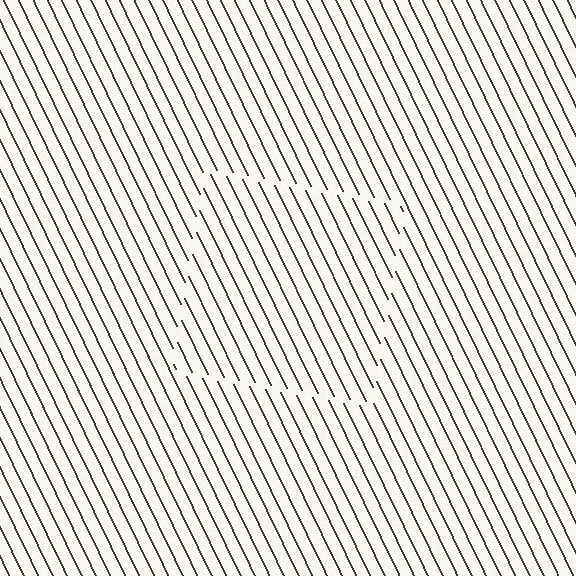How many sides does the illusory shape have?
4 sides — the line-ends trace a square.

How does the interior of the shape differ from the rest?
The interior of the shape contains the same grating, shifted by half a period — the contour is defined by the phase discontinuity where line-ends from the inner and outer gratings abut.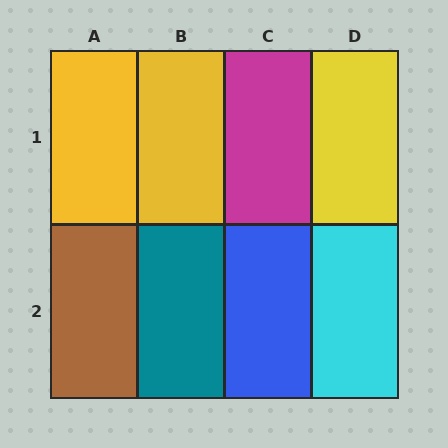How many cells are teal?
1 cell is teal.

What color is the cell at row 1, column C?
Magenta.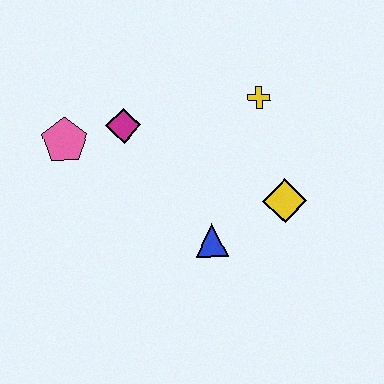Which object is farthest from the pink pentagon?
The yellow diamond is farthest from the pink pentagon.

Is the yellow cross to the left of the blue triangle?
No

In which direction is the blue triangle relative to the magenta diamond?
The blue triangle is below the magenta diamond.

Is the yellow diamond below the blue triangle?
No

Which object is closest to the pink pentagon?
The magenta diamond is closest to the pink pentagon.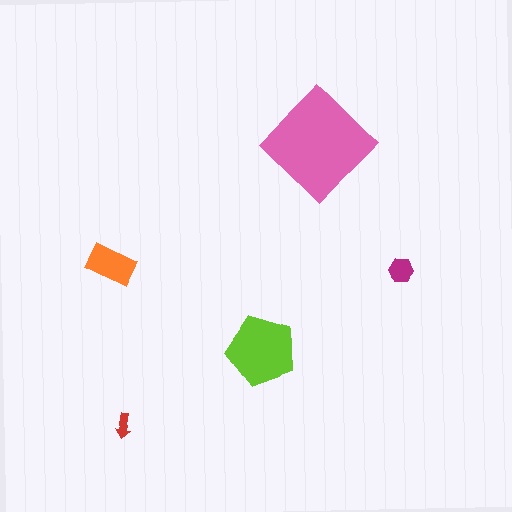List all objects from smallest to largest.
The red arrow, the magenta hexagon, the orange rectangle, the lime pentagon, the pink diamond.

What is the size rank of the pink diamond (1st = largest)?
1st.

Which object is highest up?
The pink diamond is topmost.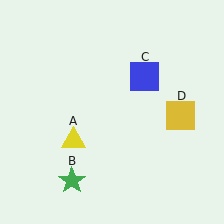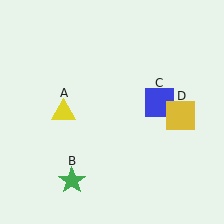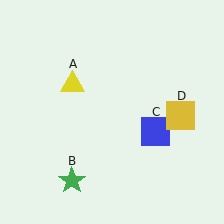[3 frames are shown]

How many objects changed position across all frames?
2 objects changed position: yellow triangle (object A), blue square (object C).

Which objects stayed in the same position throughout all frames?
Green star (object B) and yellow square (object D) remained stationary.